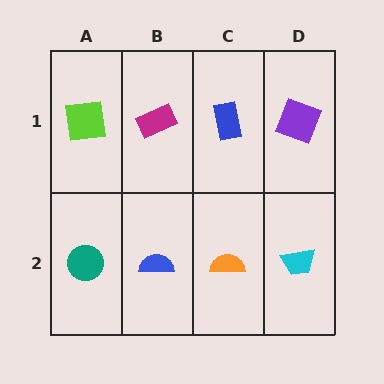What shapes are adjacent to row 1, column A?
A teal circle (row 2, column A), a magenta rectangle (row 1, column B).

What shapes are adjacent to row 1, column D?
A cyan trapezoid (row 2, column D), a blue rectangle (row 1, column C).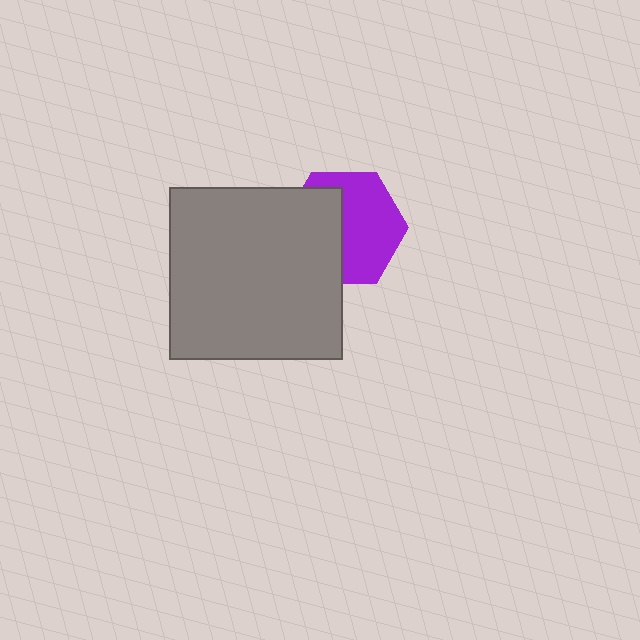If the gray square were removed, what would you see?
You would see the complete purple hexagon.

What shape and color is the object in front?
The object in front is a gray square.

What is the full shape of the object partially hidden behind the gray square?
The partially hidden object is a purple hexagon.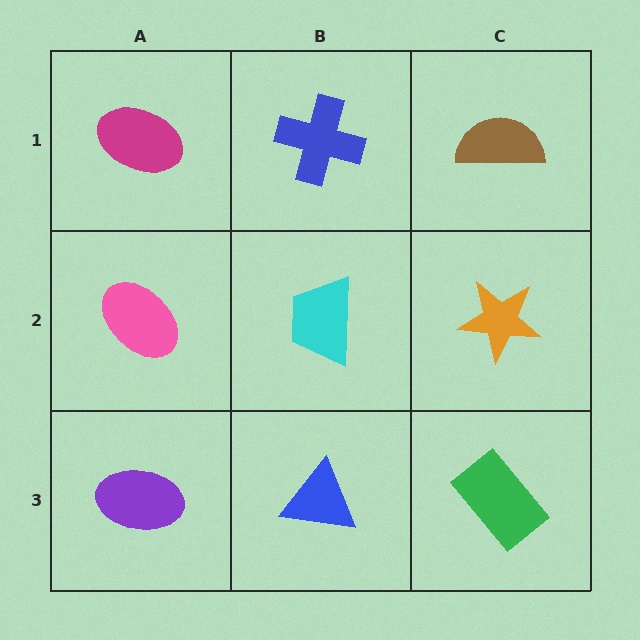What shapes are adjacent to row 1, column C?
An orange star (row 2, column C), a blue cross (row 1, column B).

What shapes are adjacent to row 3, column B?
A cyan trapezoid (row 2, column B), a purple ellipse (row 3, column A), a green rectangle (row 3, column C).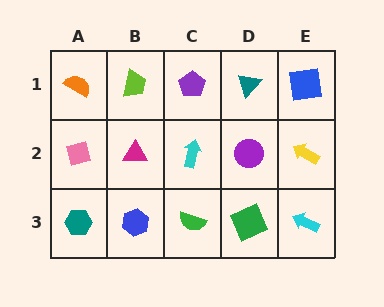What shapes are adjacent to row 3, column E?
A yellow arrow (row 2, column E), a green square (row 3, column D).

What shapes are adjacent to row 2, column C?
A purple pentagon (row 1, column C), a green semicircle (row 3, column C), a magenta triangle (row 2, column B), a purple circle (row 2, column D).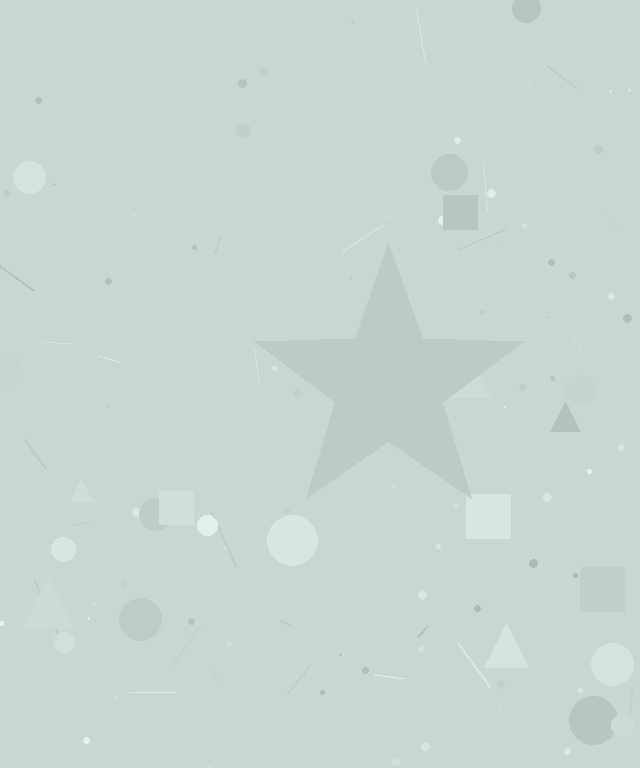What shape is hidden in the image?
A star is hidden in the image.